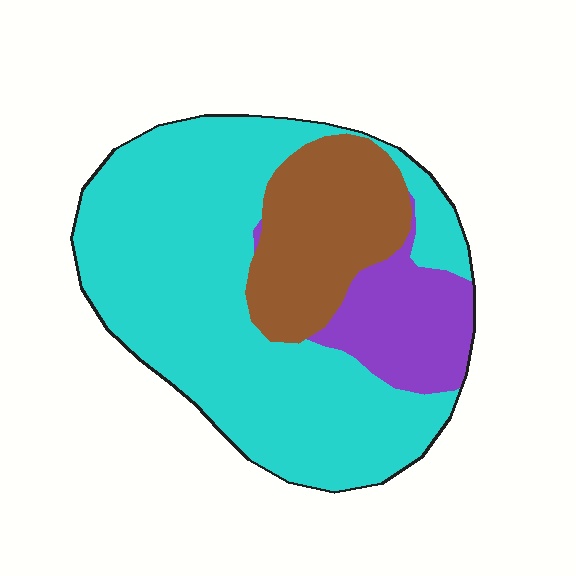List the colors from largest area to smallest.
From largest to smallest: cyan, brown, purple.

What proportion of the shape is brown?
Brown takes up less than a quarter of the shape.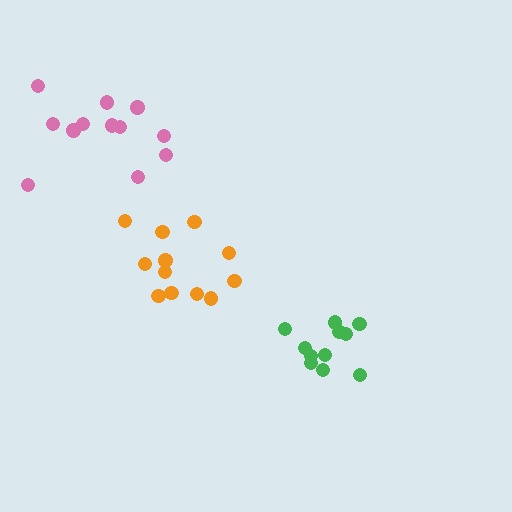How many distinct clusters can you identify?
There are 3 distinct clusters.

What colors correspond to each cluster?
The clusters are colored: pink, green, orange.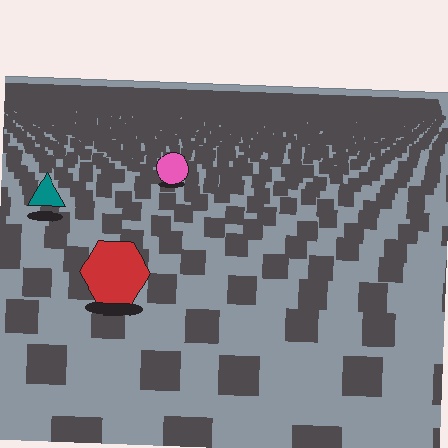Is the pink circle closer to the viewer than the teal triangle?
No. The teal triangle is closer — you can tell from the texture gradient: the ground texture is coarser near it.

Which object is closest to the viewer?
The red hexagon is closest. The texture marks near it are larger and more spread out.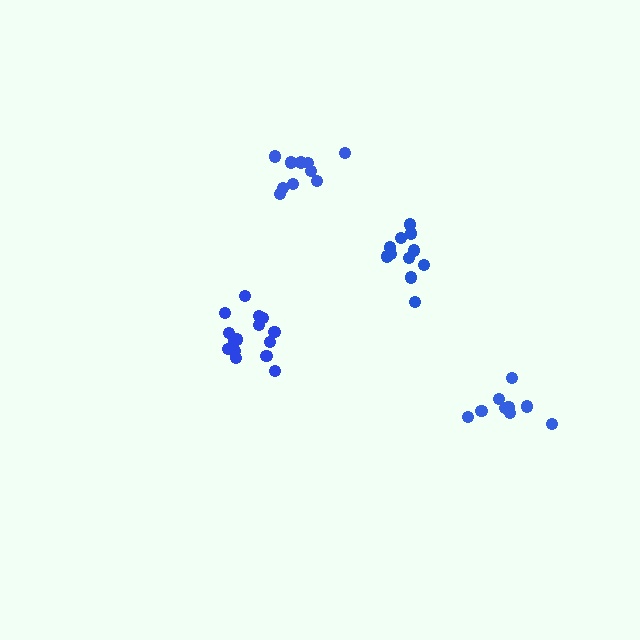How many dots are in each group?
Group 1: 15 dots, Group 2: 10 dots, Group 3: 11 dots, Group 4: 10 dots (46 total).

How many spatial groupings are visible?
There are 4 spatial groupings.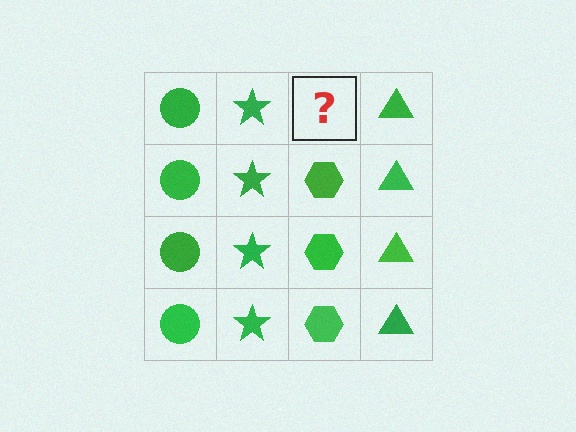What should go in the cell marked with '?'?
The missing cell should contain a green hexagon.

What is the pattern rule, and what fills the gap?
The rule is that each column has a consistent shape. The gap should be filled with a green hexagon.